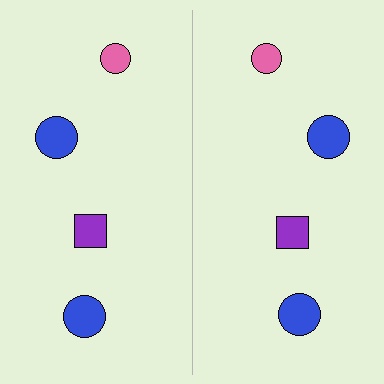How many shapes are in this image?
There are 8 shapes in this image.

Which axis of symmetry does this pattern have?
The pattern has a vertical axis of symmetry running through the center of the image.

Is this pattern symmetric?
Yes, this pattern has bilateral (reflection) symmetry.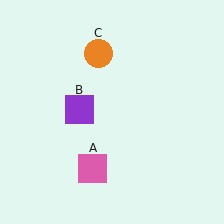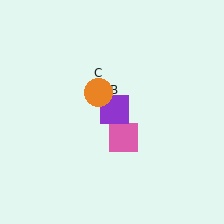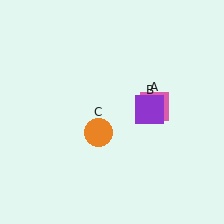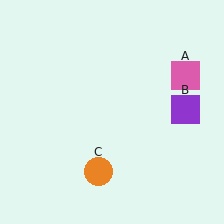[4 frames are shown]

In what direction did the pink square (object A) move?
The pink square (object A) moved up and to the right.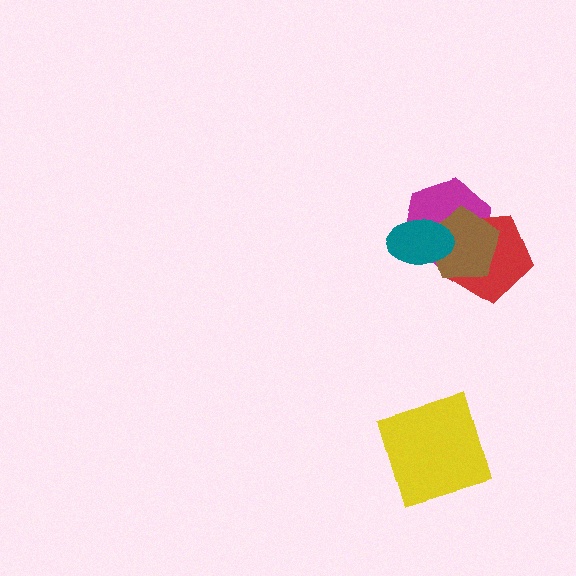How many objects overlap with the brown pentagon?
3 objects overlap with the brown pentagon.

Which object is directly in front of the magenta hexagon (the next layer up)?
The red pentagon is directly in front of the magenta hexagon.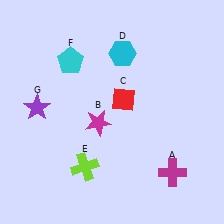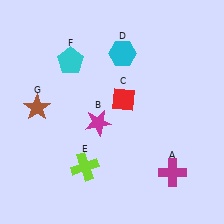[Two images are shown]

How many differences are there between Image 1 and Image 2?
There is 1 difference between the two images.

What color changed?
The star (G) changed from purple in Image 1 to brown in Image 2.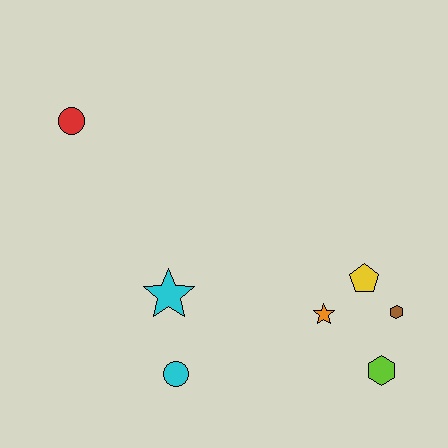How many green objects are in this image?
There are no green objects.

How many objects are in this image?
There are 7 objects.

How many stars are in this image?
There are 2 stars.